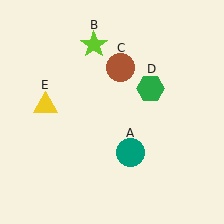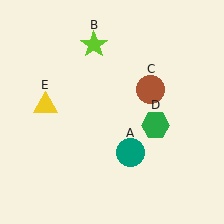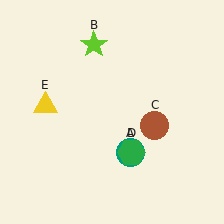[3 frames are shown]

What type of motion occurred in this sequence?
The brown circle (object C), green hexagon (object D) rotated clockwise around the center of the scene.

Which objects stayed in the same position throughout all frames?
Teal circle (object A) and lime star (object B) and yellow triangle (object E) remained stationary.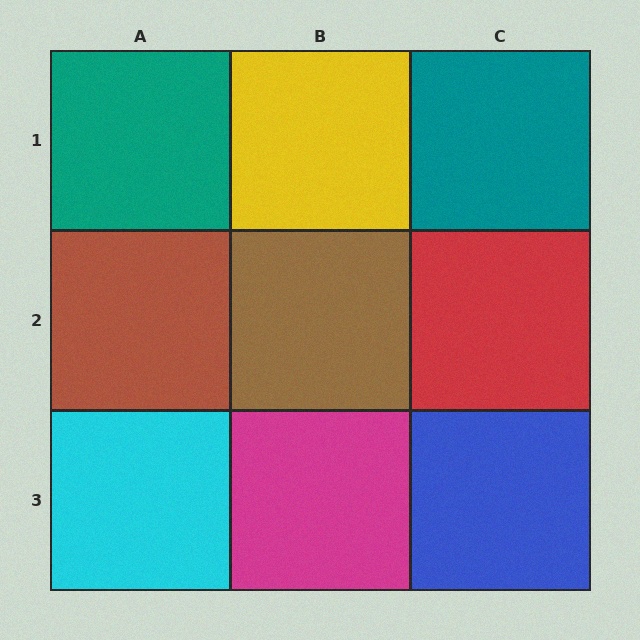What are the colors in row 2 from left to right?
Brown, brown, red.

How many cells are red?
1 cell is red.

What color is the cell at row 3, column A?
Cyan.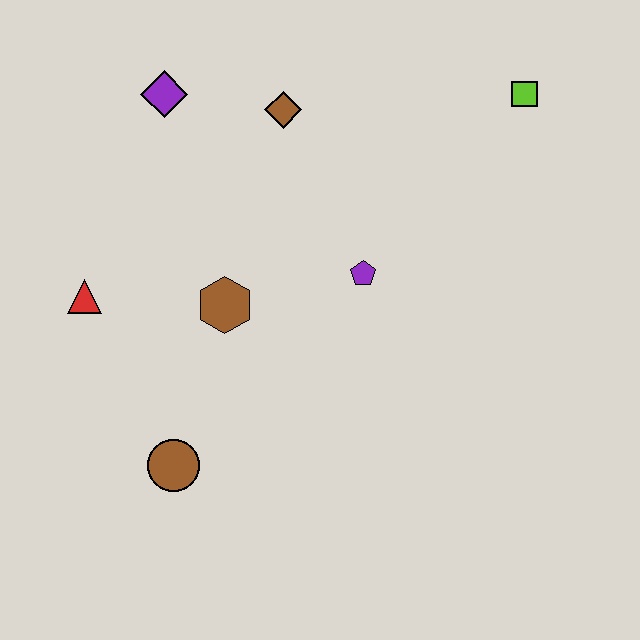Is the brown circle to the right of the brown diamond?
No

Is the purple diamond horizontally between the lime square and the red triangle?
Yes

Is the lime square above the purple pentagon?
Yes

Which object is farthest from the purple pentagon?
The red triangle is farthest from the purple pentagon.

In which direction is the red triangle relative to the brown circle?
The red triangle is above the brown circle.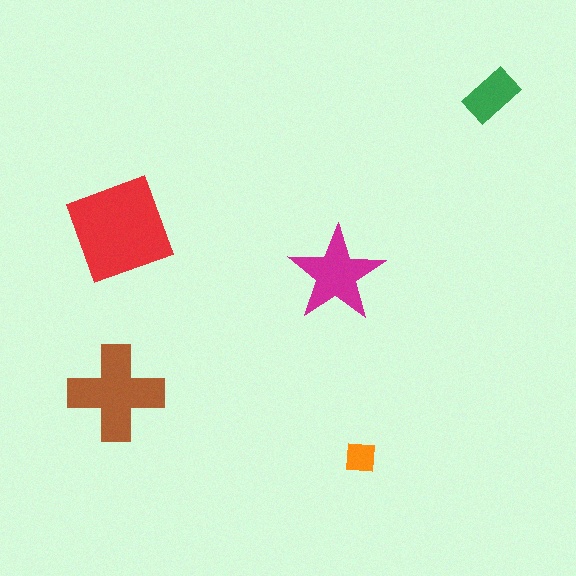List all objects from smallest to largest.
The orange square, the green rectangle, the magenta star, the brown cross, the red diamond.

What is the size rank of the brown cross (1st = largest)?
2nd.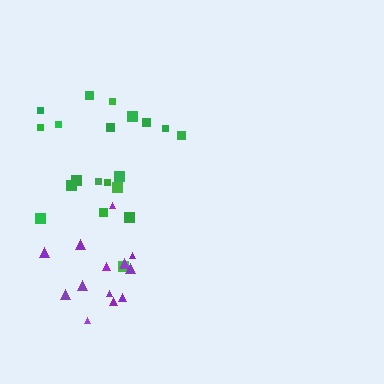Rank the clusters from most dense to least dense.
purple, green.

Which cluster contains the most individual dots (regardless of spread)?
Green (20).